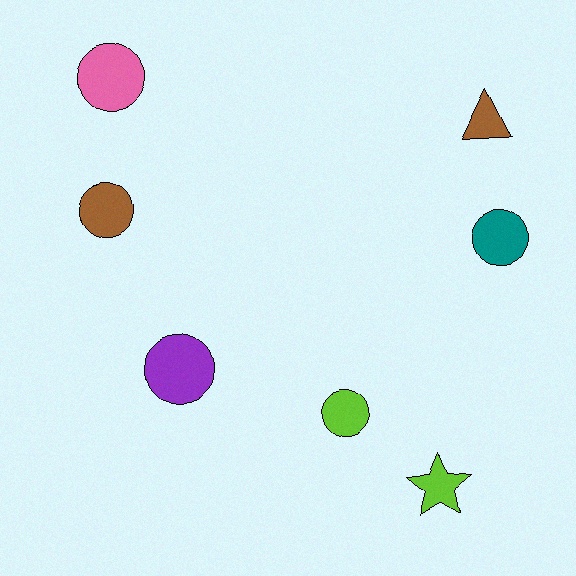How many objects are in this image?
There are 7 objects.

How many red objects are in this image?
There are no red objects.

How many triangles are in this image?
There is 1 triangle.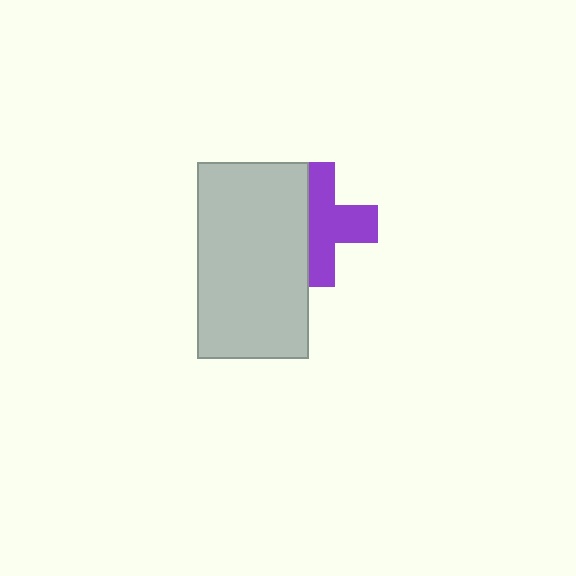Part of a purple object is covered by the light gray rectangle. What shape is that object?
It is a cross.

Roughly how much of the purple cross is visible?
About half of it is visible (roughly 60%).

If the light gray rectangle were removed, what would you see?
You would see the complete purple cross.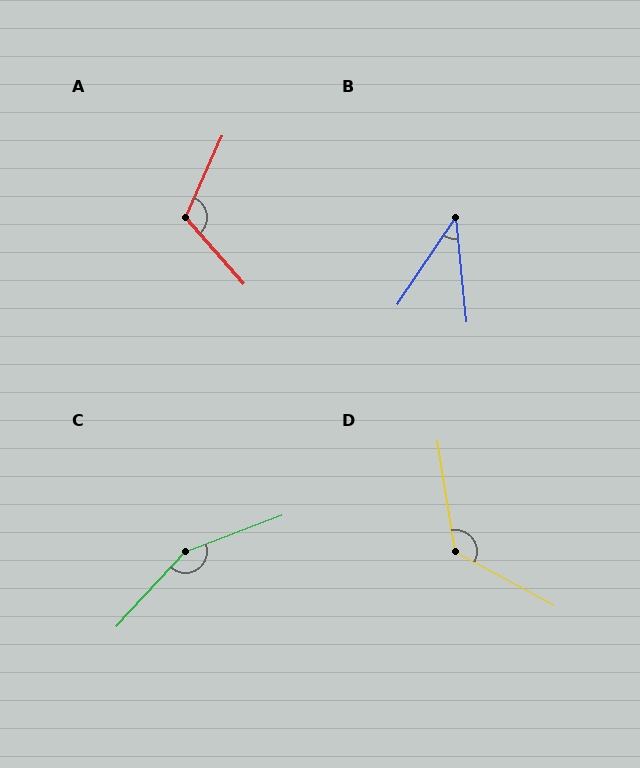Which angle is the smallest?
B, at approximately 40 degrees.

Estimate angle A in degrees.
Approximately 115 degrees.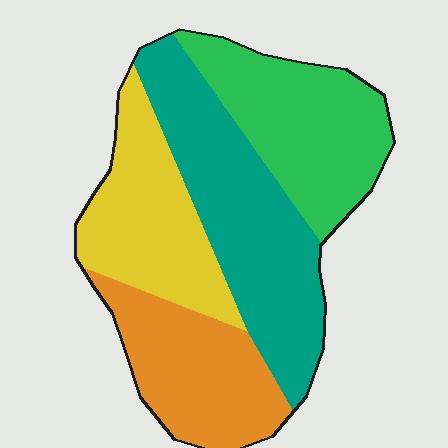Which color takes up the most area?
Teal, at roughly 30%.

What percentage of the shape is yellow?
Yellow covers around 20% of the shape.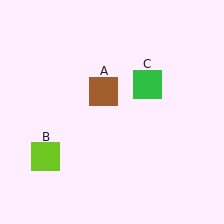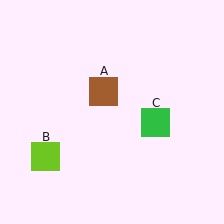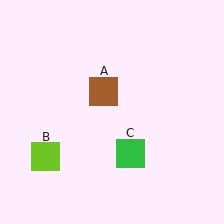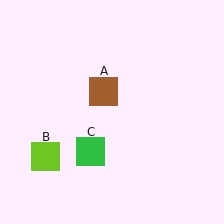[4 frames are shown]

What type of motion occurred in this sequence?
The green square (object C) rotated clockwise around the center of the scene.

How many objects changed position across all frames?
1 object changed position: green square (object C).